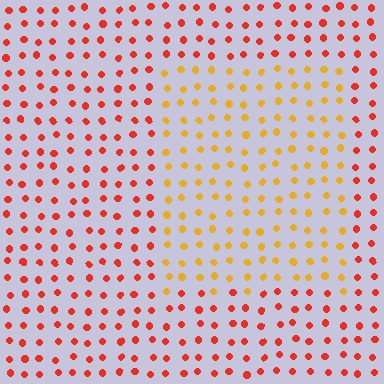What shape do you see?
I see a rectangle.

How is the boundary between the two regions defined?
The boundary is defined purely by a slight shift in hue (about 39 degrees). Spacing, size, and orientation are identical on both sides.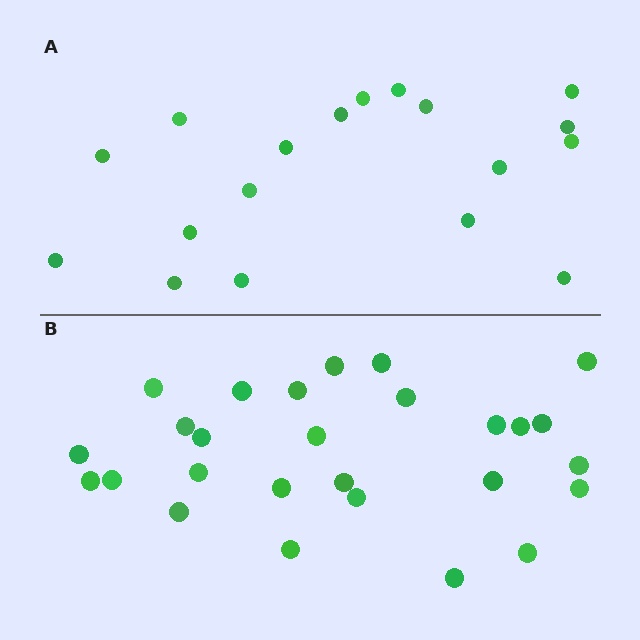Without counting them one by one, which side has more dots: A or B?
Region B (the bottom region) has more dots.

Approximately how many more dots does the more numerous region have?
Region B has roughly 8 or so more dots than region A.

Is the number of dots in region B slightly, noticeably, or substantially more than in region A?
Region B has substantially more. The ratio is roughly 1.5 to 1.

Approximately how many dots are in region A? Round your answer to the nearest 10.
About 20 dots. (The exact count is 18, which rounds to 20.)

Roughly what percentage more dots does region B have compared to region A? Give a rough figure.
About 50% more.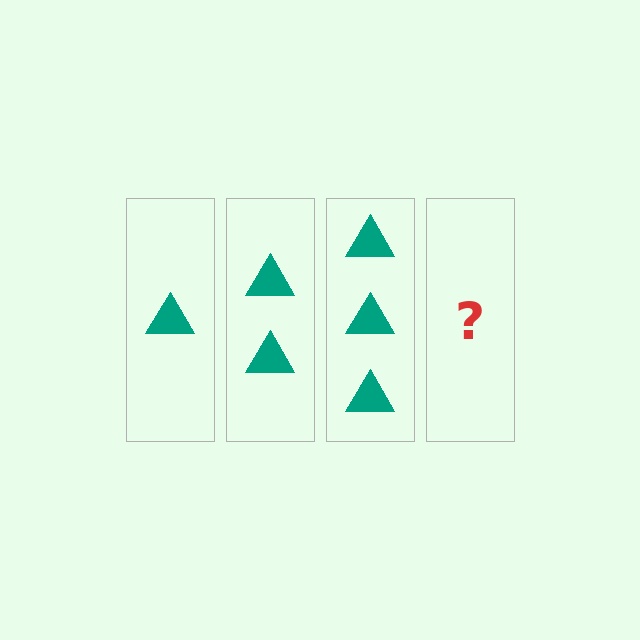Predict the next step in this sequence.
The next step is 4 triangles.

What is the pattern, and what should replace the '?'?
The pattern is that each step adds one more triangle. The '?' should be 4 triangles.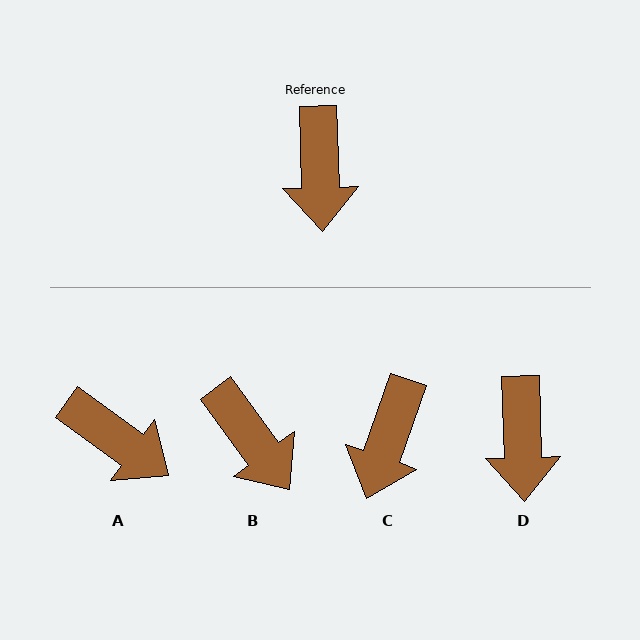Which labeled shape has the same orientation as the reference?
D.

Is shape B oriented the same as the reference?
No, it is off by about 34 degrees.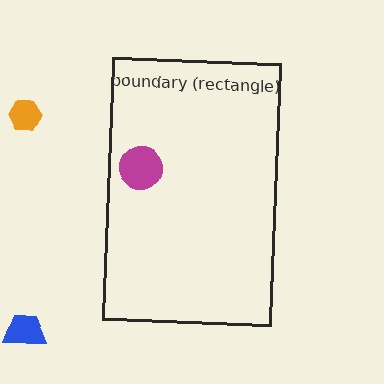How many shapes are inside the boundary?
1 inside, 2 outside.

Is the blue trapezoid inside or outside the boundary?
Outside.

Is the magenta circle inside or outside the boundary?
Inside.